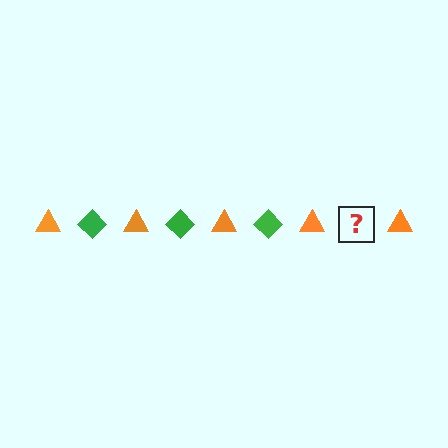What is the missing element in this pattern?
The missing element is a green diamond.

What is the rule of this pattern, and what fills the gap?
The rule is that the pattern alternates between orange triangle and green diamond. The gap should be filled with a green diamond.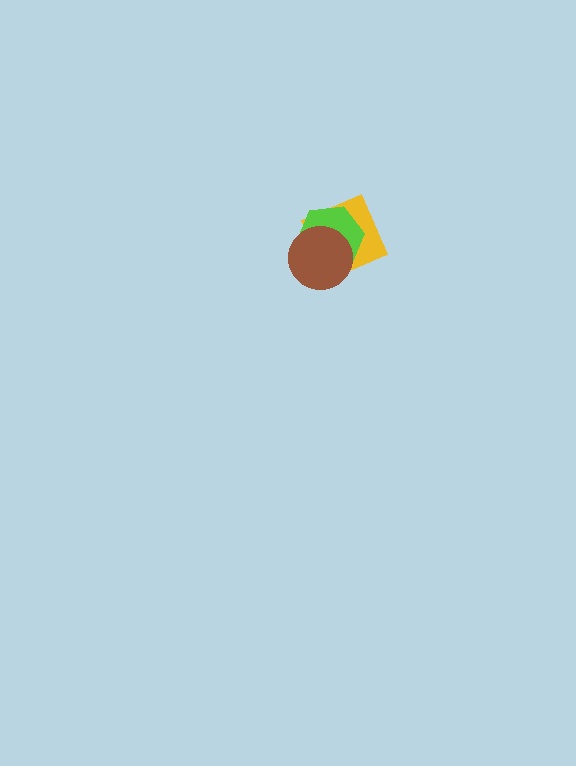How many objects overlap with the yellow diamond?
2 objects overlap with the yellow diamond.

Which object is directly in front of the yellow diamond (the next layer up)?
The lime hexagon is directly in front of the yellow diamond.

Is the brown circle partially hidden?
No, no other shape covers it.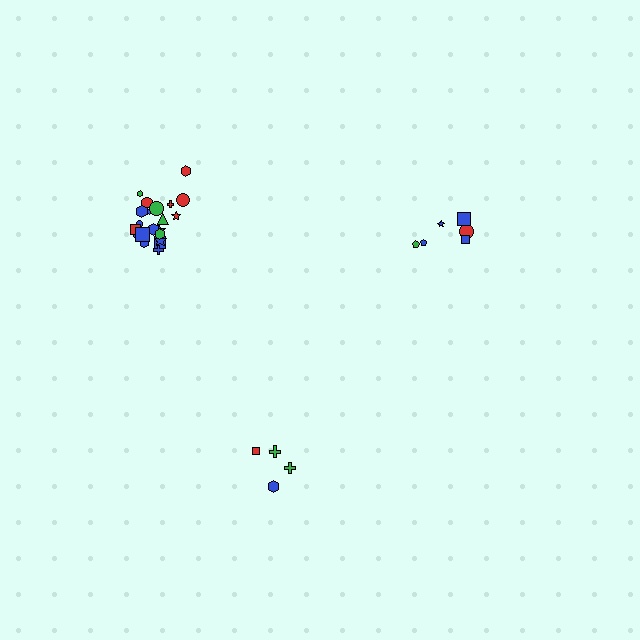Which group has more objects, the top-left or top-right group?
The top-left group.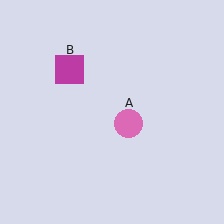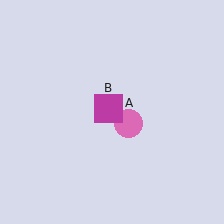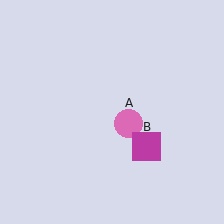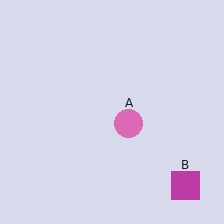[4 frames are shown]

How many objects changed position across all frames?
1 object changed position: magenta square (object B).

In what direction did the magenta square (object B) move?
The magenta square (object B) moved down and to the right.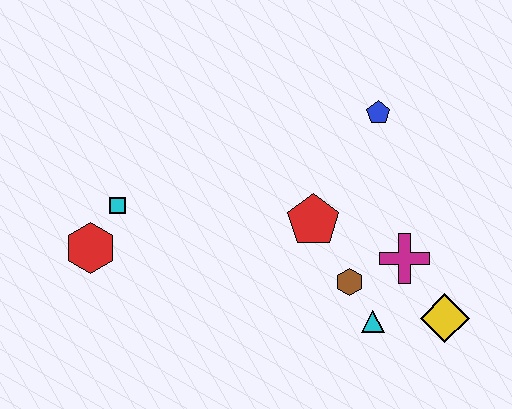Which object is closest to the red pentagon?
The brown hexagon is closest to the red pentagon.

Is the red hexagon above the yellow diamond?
Yes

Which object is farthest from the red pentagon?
The red hexagon is farthest from the red pentagon.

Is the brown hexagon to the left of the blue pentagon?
Yes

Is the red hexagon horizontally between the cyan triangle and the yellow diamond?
No